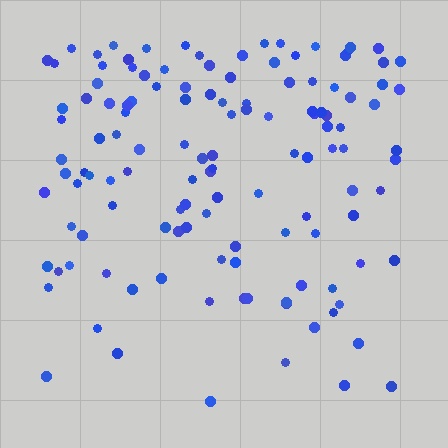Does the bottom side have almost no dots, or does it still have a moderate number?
Still a moderate number, just noticeably fewer than the top.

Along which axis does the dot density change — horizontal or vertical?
Vertical.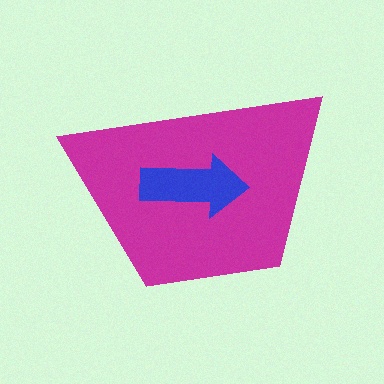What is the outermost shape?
The magenta trapezoid.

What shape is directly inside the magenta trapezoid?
The blue arrow.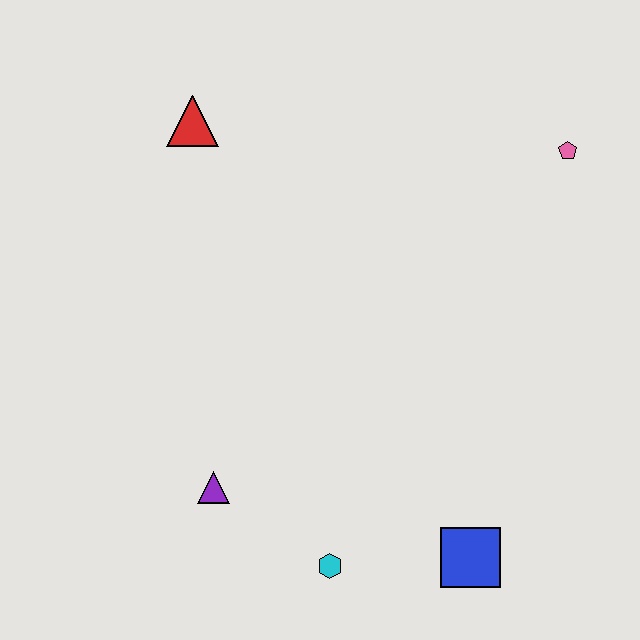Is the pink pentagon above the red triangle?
No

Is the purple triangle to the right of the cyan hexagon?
No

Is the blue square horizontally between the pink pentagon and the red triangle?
Yes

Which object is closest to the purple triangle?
The cyan hexagon is closest to the purple triangle.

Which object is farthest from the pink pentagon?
The purple triangle is farthest from the pink pentagon.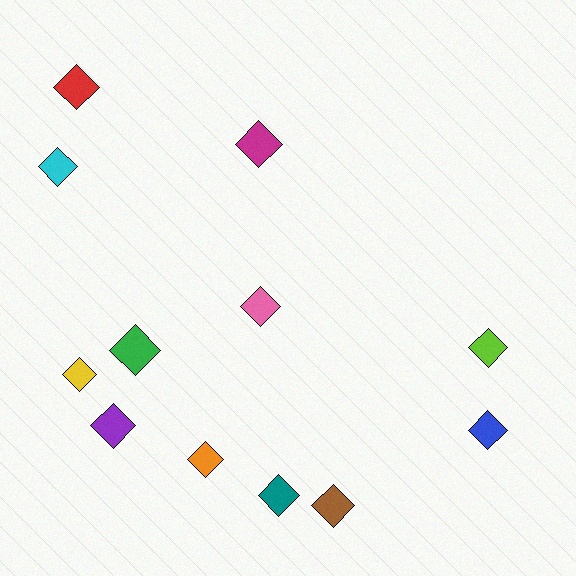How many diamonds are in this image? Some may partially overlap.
There are 12 diamonds.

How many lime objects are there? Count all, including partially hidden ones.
There is 1 lime object.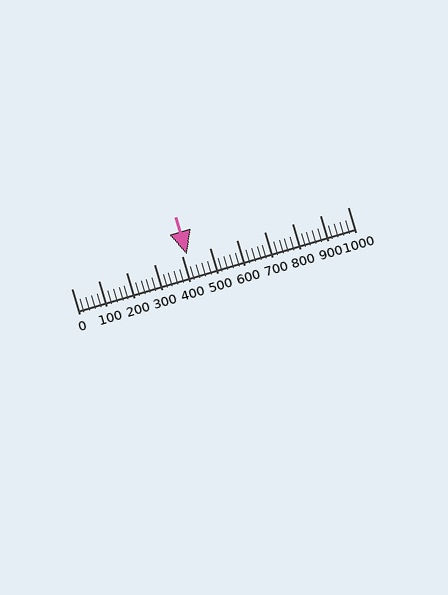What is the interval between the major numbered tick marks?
The major tick marks are spaced 100 units apart.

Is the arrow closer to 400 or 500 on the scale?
The arrow is closer to 400.